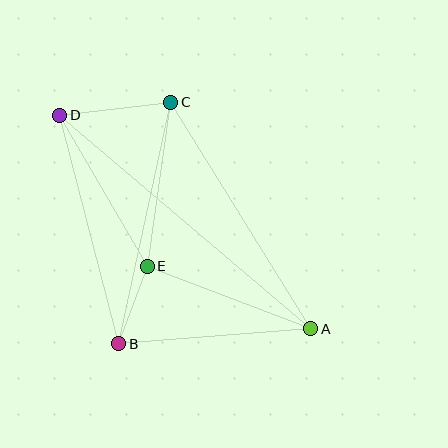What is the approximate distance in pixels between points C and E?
The distance between C and E is approximately 166 pixels.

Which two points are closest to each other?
Points B and E are closest to each other.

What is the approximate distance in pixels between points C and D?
The distance between C and D is approximately 112 pixels.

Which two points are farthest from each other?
Points A and D are farthest from each other.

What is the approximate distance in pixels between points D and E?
The distance between D and E is approximately 174 pixels.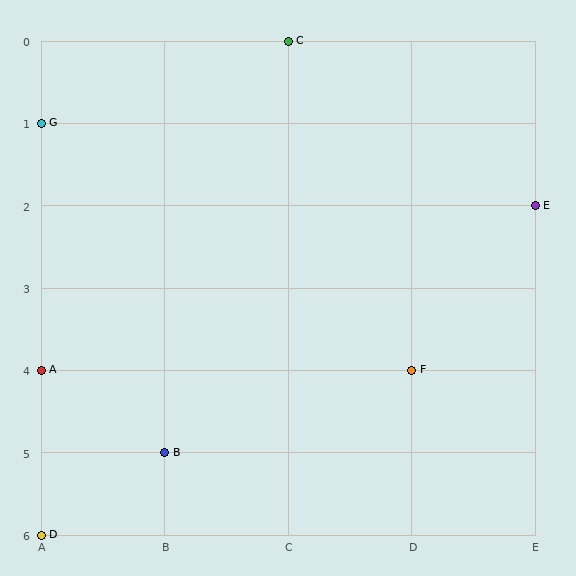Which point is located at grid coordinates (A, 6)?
Point D is at (A, 6).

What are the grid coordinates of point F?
Point F is at grid coordinates (D, 4).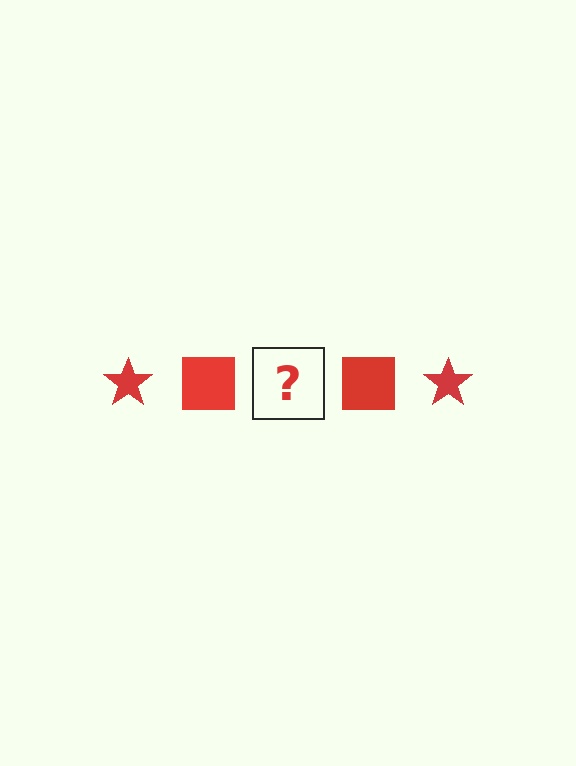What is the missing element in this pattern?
The missing element is a red star.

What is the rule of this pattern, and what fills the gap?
The rule is that the pattern cycles through star, square shapes in red. The gap should be filled with a red star.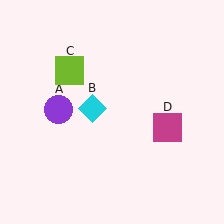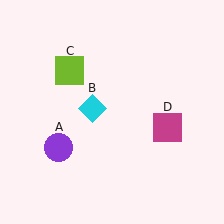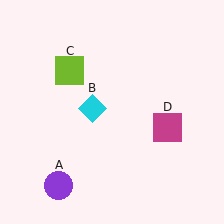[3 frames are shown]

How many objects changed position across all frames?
1 object changed position: purple circle (object A).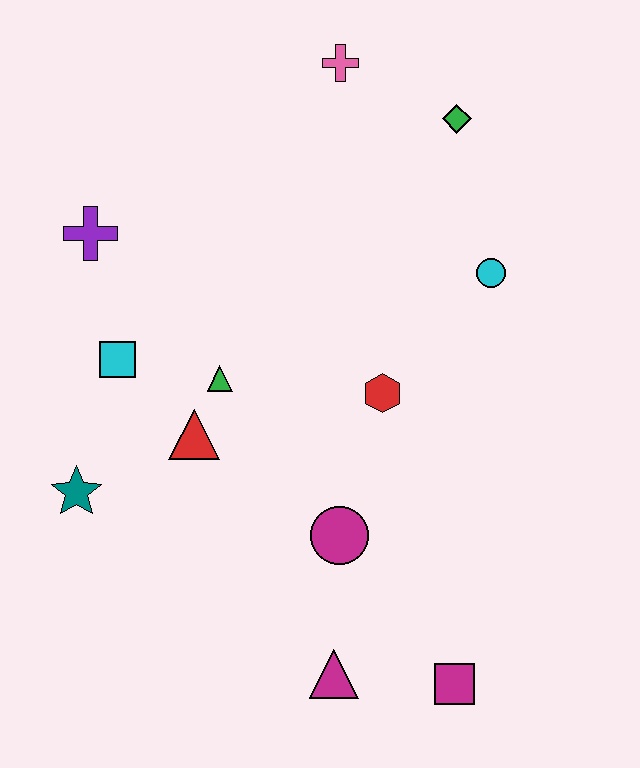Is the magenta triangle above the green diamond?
No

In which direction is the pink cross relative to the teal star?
The pink cross is above the teal star.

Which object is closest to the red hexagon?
The magenta circle is closest to the red hexagon.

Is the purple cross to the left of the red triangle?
Yes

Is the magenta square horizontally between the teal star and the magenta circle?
No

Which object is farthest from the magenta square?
The pink cross is farthest from the magenta square.